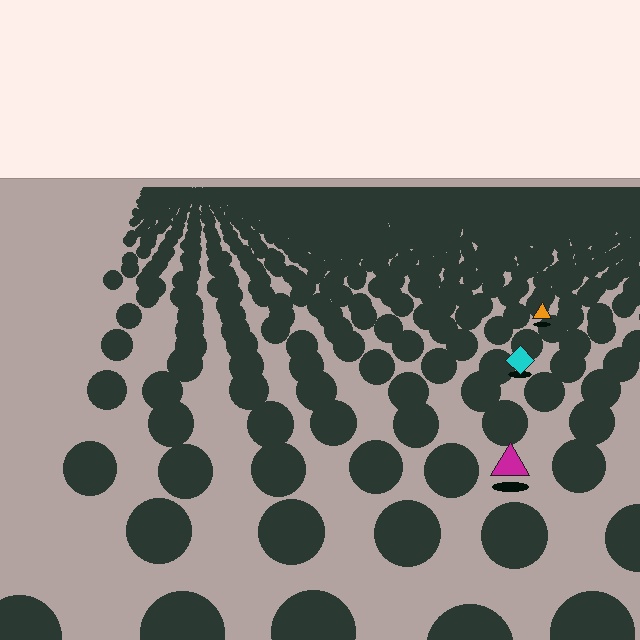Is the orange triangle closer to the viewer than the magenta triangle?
No. The magenta triangle is closer — you can tell from the texture gradient: the ground texture is coarser near it.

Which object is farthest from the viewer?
The orange triangle is farthest from the viewer. It appears smaller and the ground texture around it is denser.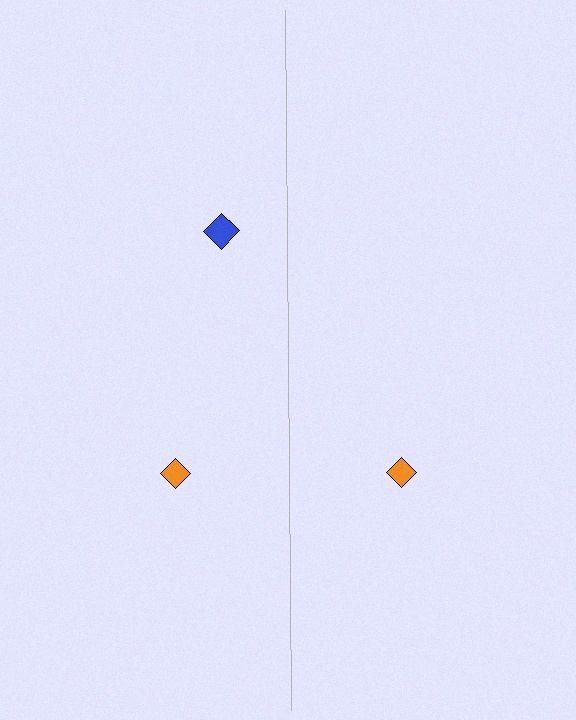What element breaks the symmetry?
A blue diamond is missing from the right side.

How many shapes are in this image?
There are 3 shapes in this image.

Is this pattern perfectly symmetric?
No, the pattern is not perfectly symmetric. A blue diamond is missing from the right side.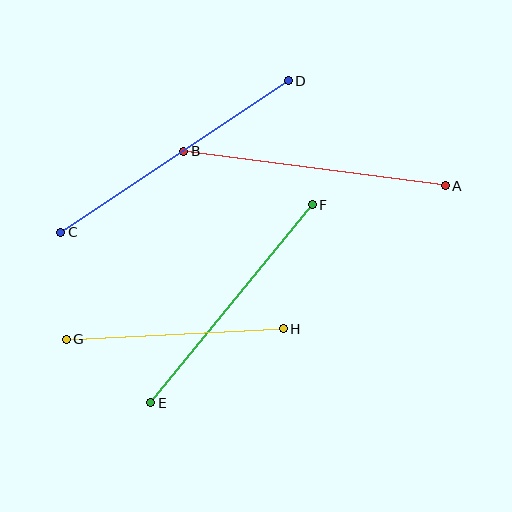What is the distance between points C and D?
The distance is approximately 273 pixels.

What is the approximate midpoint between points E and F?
The midpoint is at approximately (232, 304) pixels.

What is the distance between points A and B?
The distance is approximately 264 pixels.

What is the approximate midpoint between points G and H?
The midpoint is at approximately (175, 334) pixels.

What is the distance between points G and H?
The distance is approximately 217 pixels.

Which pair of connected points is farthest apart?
Points C and D are farthest apart.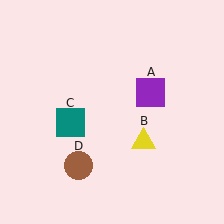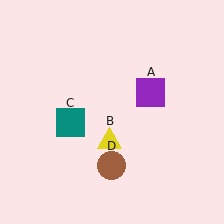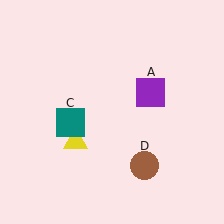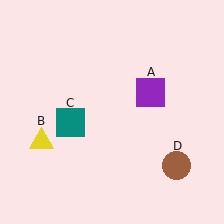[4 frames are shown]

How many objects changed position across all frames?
2 objects changed position: yellow triangle (object B), brown circle (object D).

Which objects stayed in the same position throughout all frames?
Purple square (object A) and teal square (object C) remained stationary.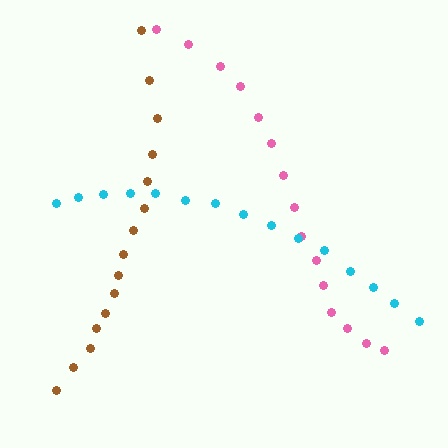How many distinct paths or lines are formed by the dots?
There are 3 distinct paths.